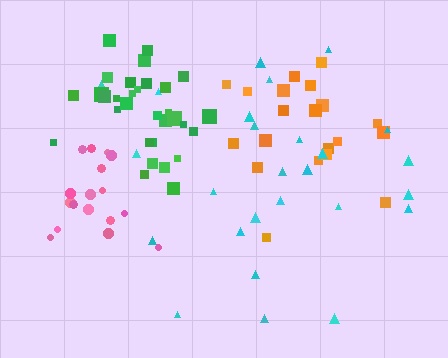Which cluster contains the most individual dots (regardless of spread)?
Green (31).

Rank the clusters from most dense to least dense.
pink, green, orange, cyan.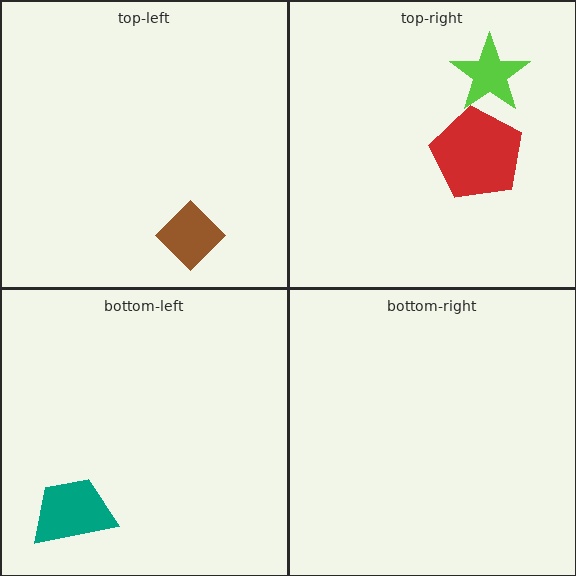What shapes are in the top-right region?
The lime star, the red pentagon.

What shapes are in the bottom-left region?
The teal trapezoid.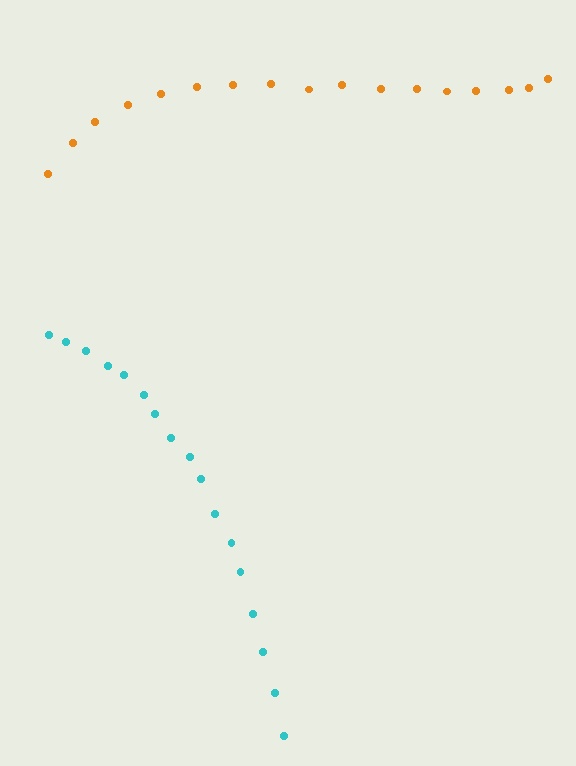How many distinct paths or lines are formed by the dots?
There are 2 distinct paths.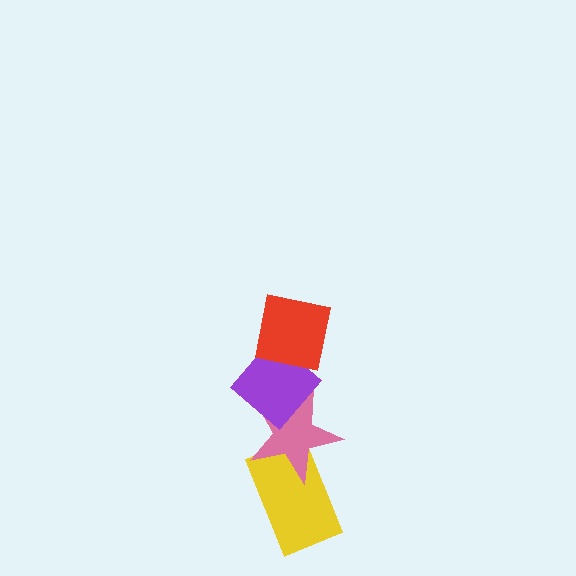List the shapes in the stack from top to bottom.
From top to bottom: the red square, the purple diamond, the pink star, the yellow rectangle.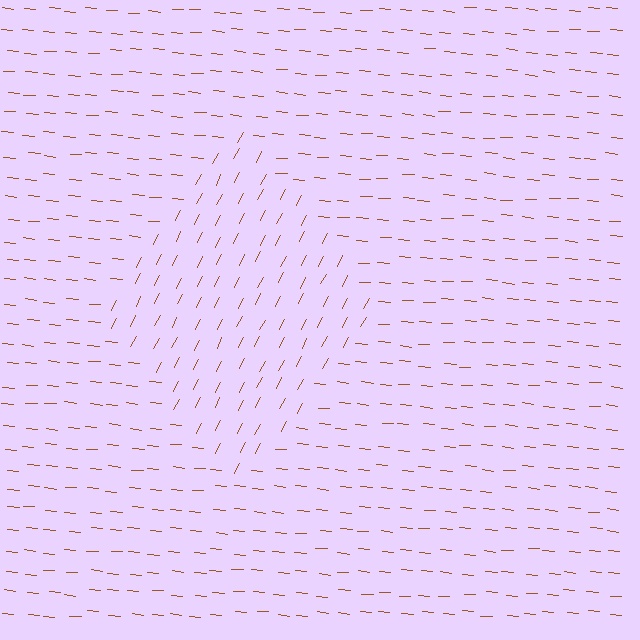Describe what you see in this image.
The image is filled with small brown line segments. A diamond region in the image has lines oriented differently from the surrounding lines, creating a visible texture boundary.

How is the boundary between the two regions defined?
The boundary is defined purely by a change in line orientation (approximately 68 degrees difference). All lines are the same color and thickness.